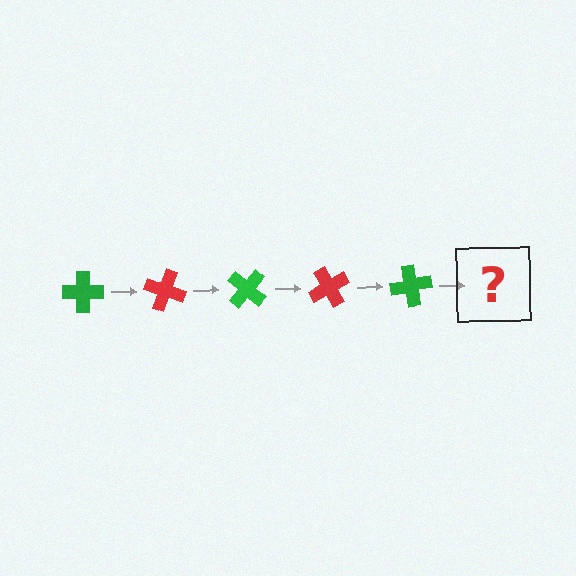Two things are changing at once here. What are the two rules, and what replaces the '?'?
The two rules are that it rotates 20 degrees each step and the color cycles through green and red. The '?' should be a red cross, rotated 100 degrees from the start.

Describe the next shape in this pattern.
It should be a red cross, rotated 100 degrees from the start.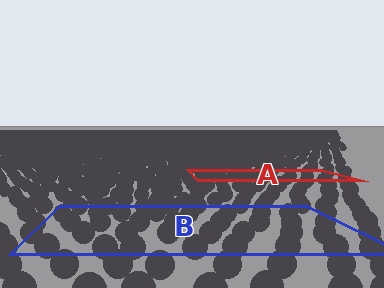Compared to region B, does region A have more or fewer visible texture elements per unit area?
Region A has more texture elements per unit area — they are packed more densely because it is farther away.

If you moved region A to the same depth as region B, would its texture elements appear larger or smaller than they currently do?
They would appear larger. At a closer depth, the same texture elements are projected at a bigger on-screen size.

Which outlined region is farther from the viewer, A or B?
Region A is farther from the viewer — the texture elements inside it appear smaller and more densely packed.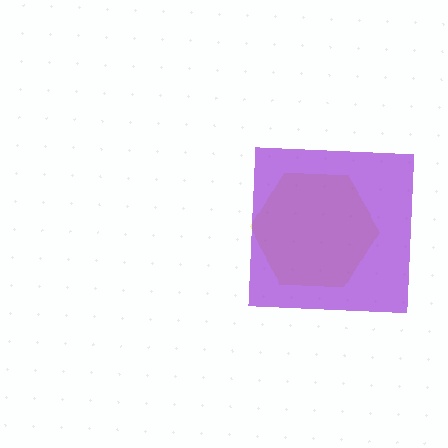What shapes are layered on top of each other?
The layered shapes are: a yellow hexagon, a purple square.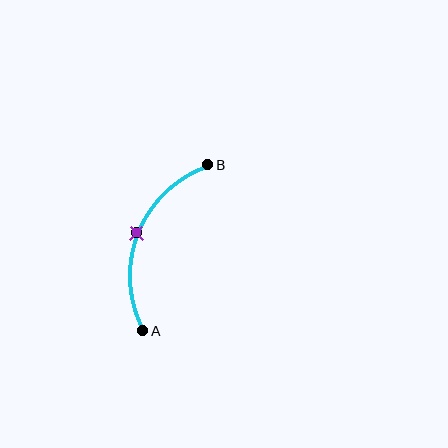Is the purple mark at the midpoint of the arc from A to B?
Yes. The purple mark lies on the arc at equal arc-length from both A and B — it is the arc midpoint.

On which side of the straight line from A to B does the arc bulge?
The arc bulges to the left of the straight line connecting A and B.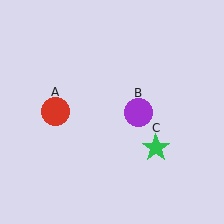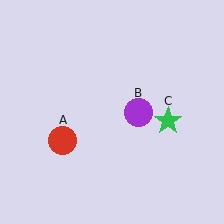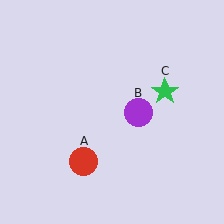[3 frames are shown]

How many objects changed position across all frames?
2 objects changed position: red circle (object A), green star (object C).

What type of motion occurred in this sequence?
The red circle (object A), green star (object C) rotated counterclockwise around the center of the scene.